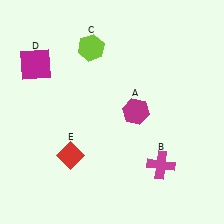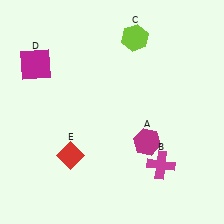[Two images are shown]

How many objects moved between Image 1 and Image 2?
2 objects moved between the two images.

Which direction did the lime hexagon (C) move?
The lime hexagon (C) moved right.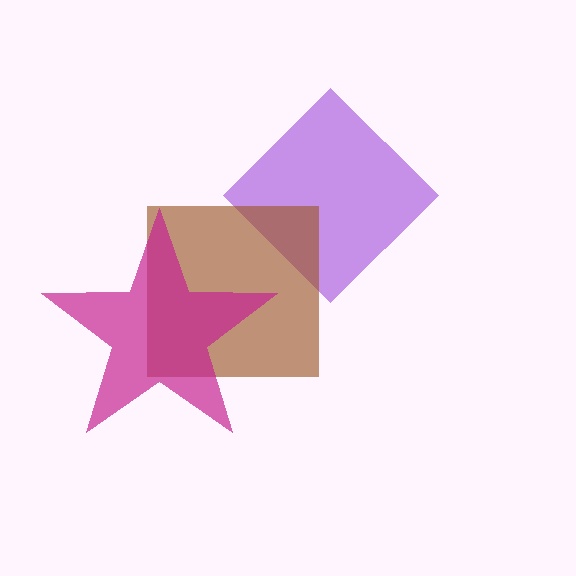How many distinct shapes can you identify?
There are 3 distinct shapes: a purple diamond, a brown square, a magenta star.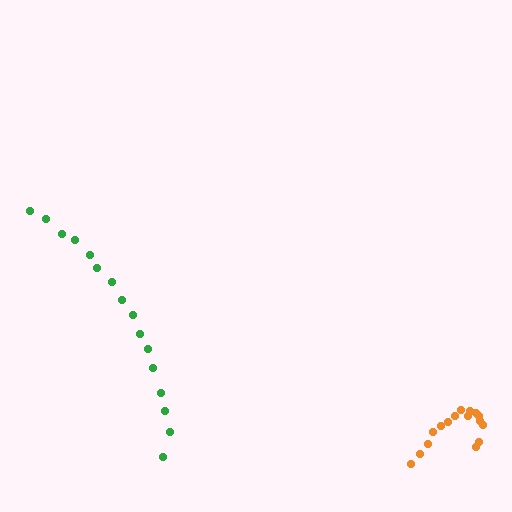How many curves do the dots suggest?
There are 2 distinct paths.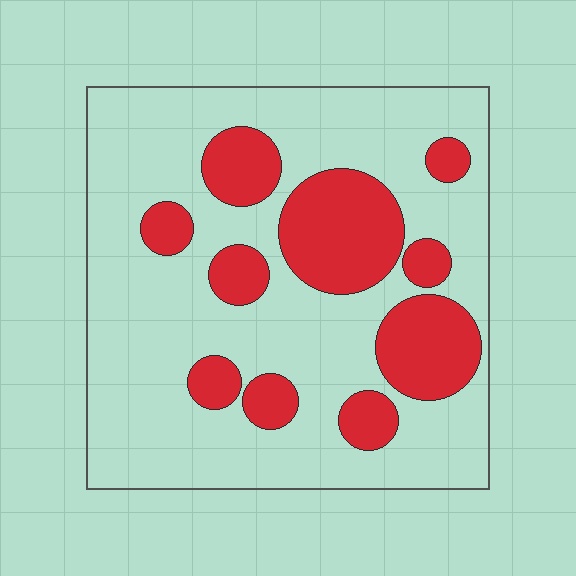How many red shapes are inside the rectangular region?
10.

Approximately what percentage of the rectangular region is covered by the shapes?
Approximately 25%.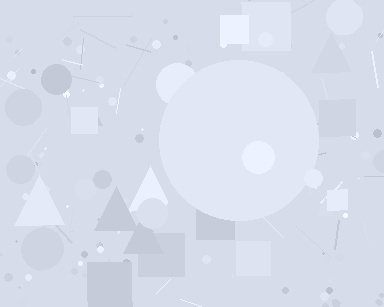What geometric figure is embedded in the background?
A circle is embedded in the background.